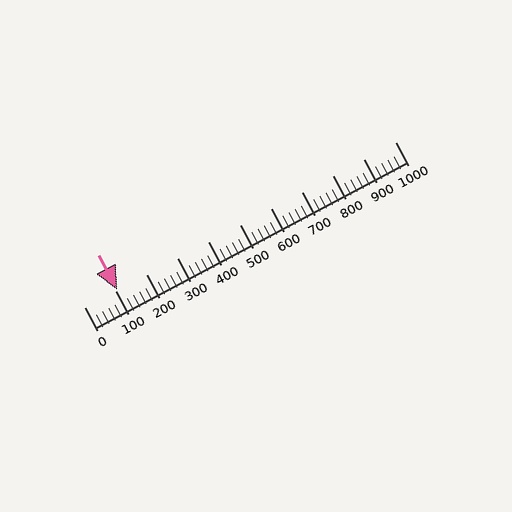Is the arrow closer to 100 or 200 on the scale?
The arrow is closer to 100.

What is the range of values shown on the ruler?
The ruler shows values from 0 to 1000.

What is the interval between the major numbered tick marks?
The major tick marks are spaced 100 units apart.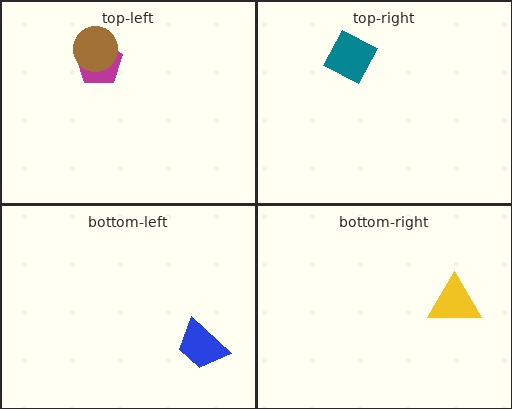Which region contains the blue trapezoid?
The bottom-left region.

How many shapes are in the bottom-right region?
1.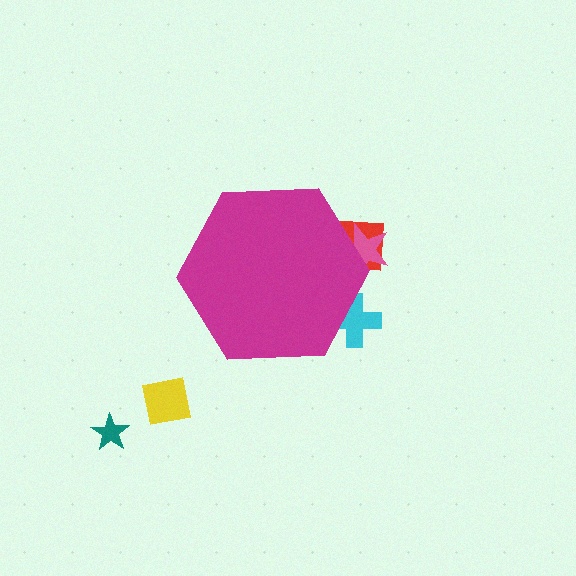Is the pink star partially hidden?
Yes, the pink star is partially hidden behind the magenta hexagon.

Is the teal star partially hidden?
No, the teal star is fully visible.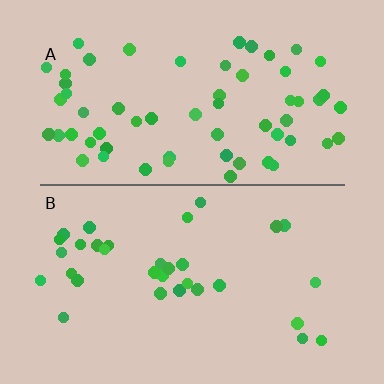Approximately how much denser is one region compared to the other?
Approximately 2.0× — region A over region B.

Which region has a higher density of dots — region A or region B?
A (the top).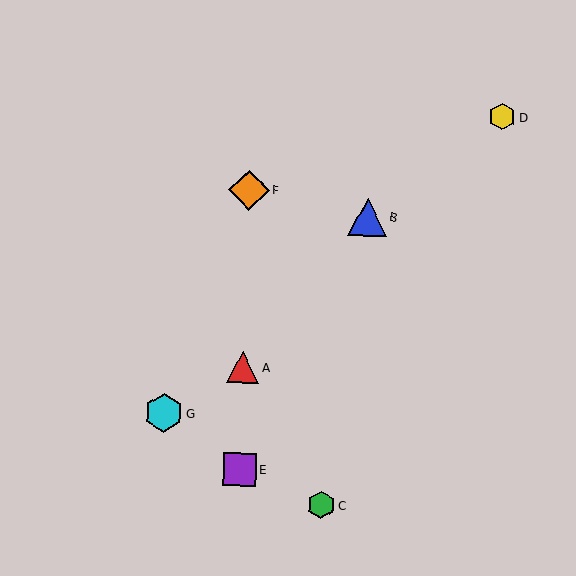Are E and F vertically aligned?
Yes, both are at x≈239.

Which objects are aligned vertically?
Objects A, E, F are aligned vertically.